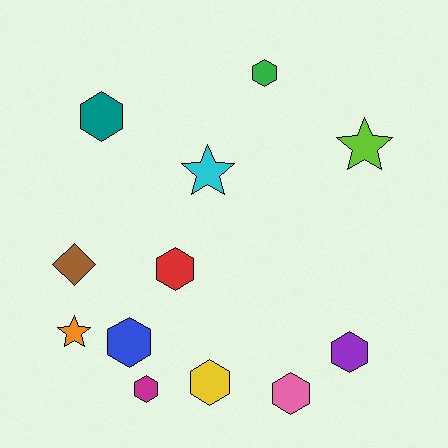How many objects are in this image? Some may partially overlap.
There are 12 objects.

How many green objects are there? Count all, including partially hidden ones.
There is 1 green object.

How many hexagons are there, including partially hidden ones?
There are 8 hexagons.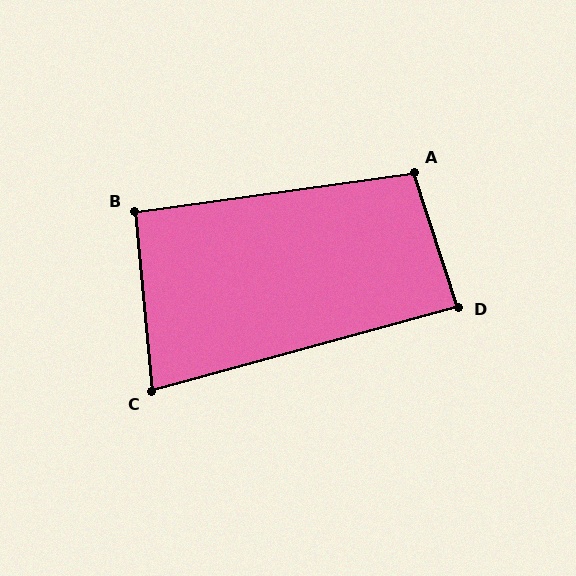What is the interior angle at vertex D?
Approximately 87 degrees (approximately right).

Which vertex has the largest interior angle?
A, at approximately 100 degrees.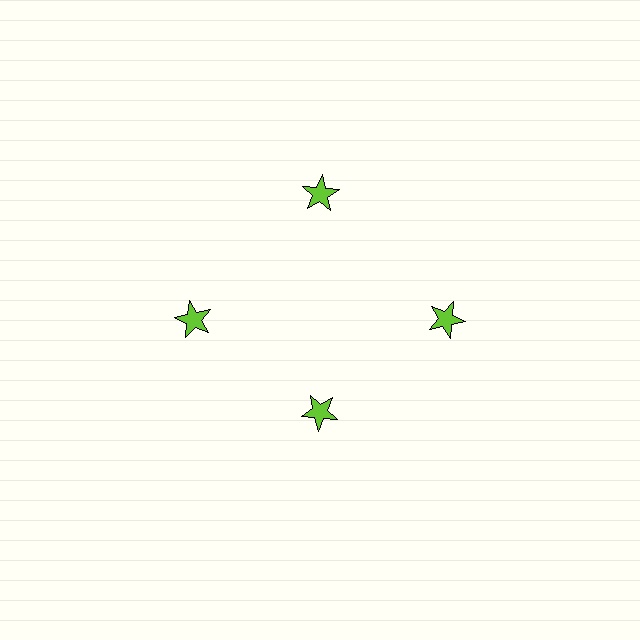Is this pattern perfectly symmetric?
No. The 4 lime stars are arranged in a ring, but one element near the 6 o'clock position is pulled inward toward the center, breaking the 4-fold rotational symmetry.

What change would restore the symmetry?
The symmetry would be restored by moving it outward, back onto the ring so that all 4 stars sit at equal angles and equal distance from the center.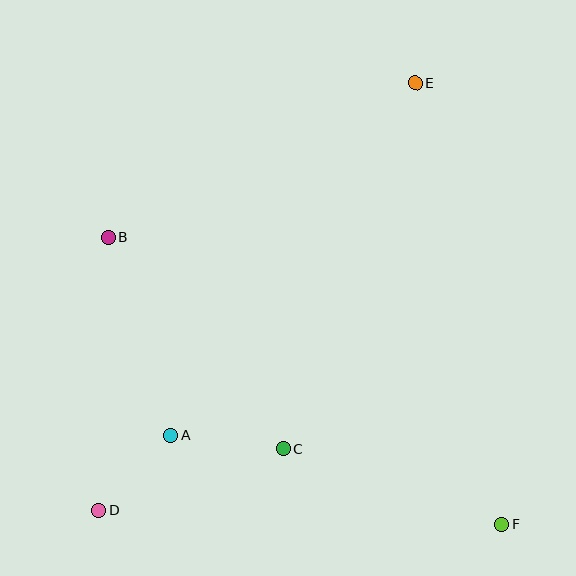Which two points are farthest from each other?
Points D and E are farthest from each other.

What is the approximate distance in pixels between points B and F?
The distance between B and F is approximately 487 pixels.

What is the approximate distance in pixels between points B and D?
The distance between B and D is approximately 273 pixels.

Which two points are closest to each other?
Points A and D are closest to each other.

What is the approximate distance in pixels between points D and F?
The distance between D and F is approximately 403 pixels.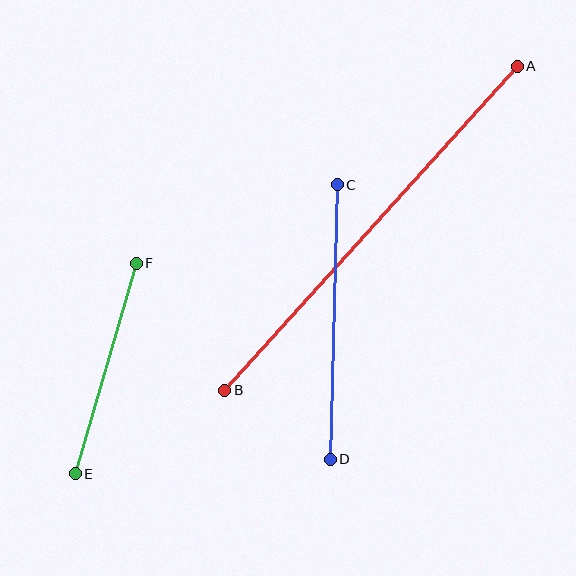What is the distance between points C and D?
The distance is approximately 274 pixels.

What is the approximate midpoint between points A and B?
The midpoint is at approximately (371, 228) pixels.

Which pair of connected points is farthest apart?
Points A and B are farthest apart.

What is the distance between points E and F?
The distance is approximately 219 pixels.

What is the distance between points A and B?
The distance is approximately 437 pixels.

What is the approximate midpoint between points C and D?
The midpoint is at approximately (334, 322) pixels.